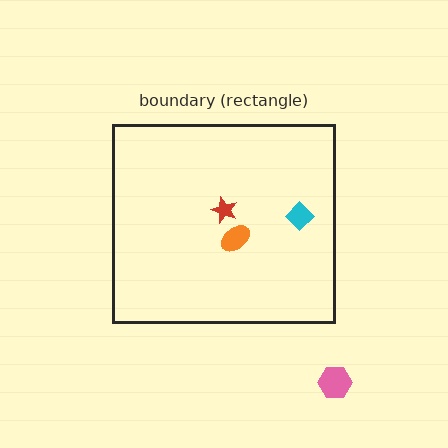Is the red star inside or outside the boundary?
Inside.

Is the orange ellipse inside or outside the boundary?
Inside.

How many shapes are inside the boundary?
3 inside, 1 outside.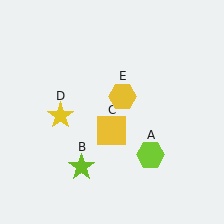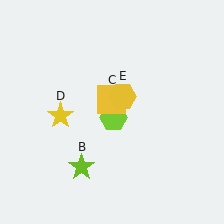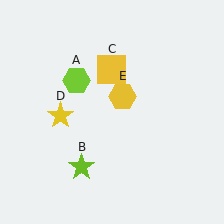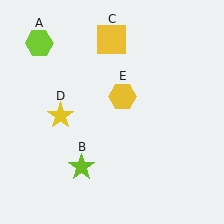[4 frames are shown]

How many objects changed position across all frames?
2 objects changed position: lime hexagon (object A), yellow square (object C).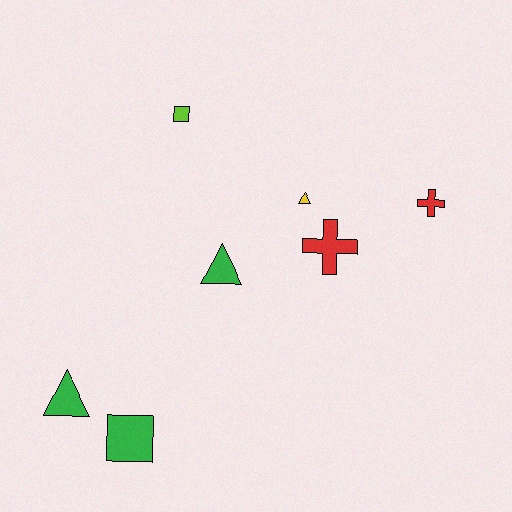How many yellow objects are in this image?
There is 1 yellow object.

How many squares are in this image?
There are 2 squares.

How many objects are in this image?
There are 7 objects.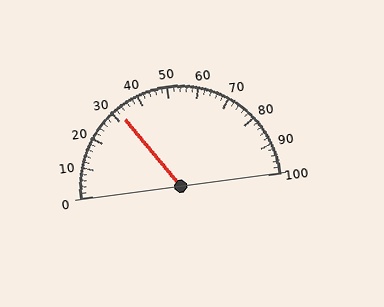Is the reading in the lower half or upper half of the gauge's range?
The reading is in the lower half of the range (0 to 100).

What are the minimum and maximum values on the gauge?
The gauge ranges from 0 to 100.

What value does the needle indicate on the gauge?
The needle indicates approximately 32.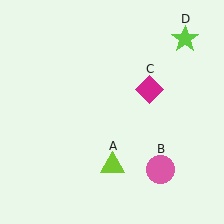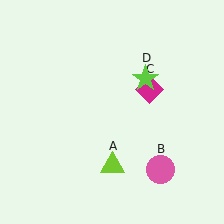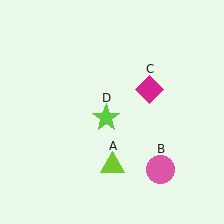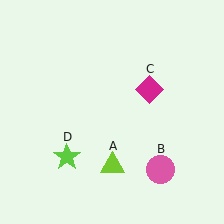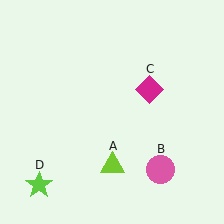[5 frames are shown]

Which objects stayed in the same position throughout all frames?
Lime triangle (object A) and pink circle (object B) and magenta diamond (object C) remained stationary.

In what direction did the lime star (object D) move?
The lime star (object D) moved down and to the left.